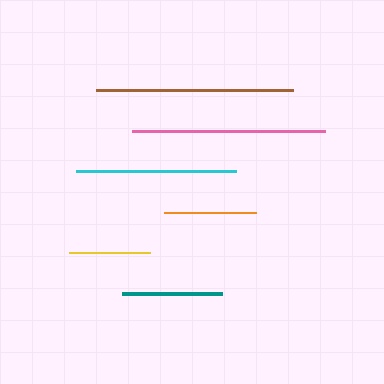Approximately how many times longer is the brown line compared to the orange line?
The brown line is approximately 2.1 times the length of the orange line.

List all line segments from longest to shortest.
From longest to shortest: brown, pink, cyan, teal, orange, yellow.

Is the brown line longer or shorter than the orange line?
The brown line is longer than the orange line.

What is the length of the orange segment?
The orange segment is approximately 93 pixels long.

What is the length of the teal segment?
The teal segment is approximately 100 pixels long.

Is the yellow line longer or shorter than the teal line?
The teal line is longer than the yellow line.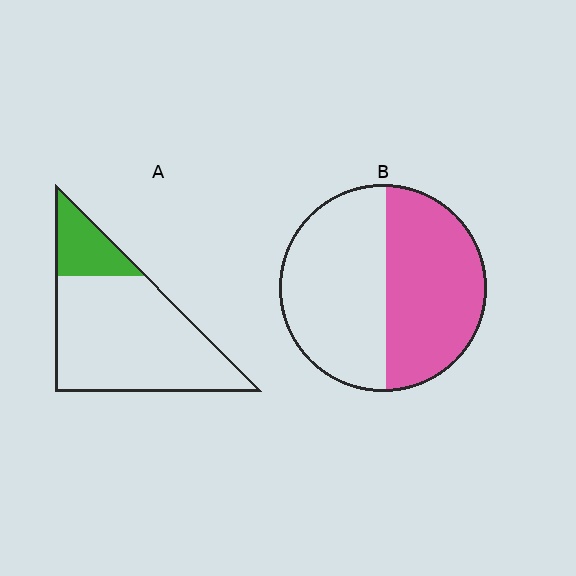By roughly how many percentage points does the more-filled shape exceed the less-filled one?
By roughly 30 percentage points (B over A).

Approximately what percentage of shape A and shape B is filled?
A is approximately 20% and B is approximately 50%.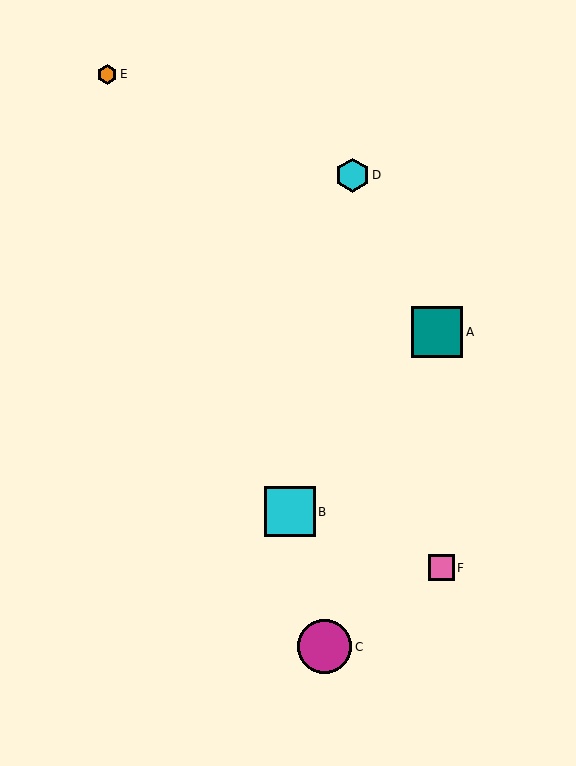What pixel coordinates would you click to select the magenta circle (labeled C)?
Click at (325, 647) to select the magenta circle C.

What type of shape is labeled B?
Shape B is a cyan square.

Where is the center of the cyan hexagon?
The center of the cyan hexagon is at (352, 175).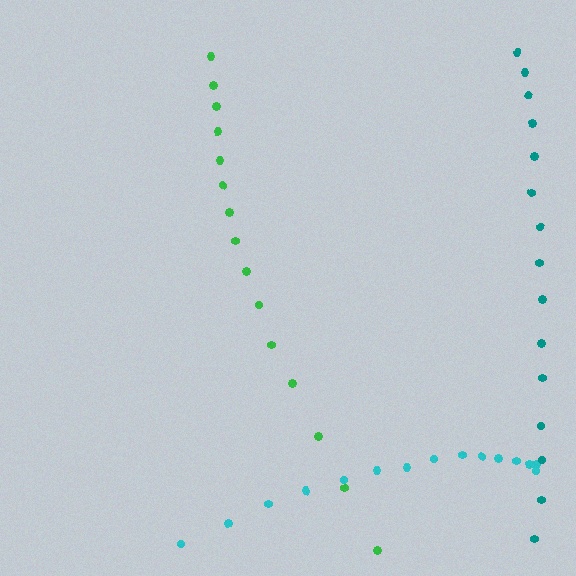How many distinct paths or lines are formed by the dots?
There are 3 distinct paths.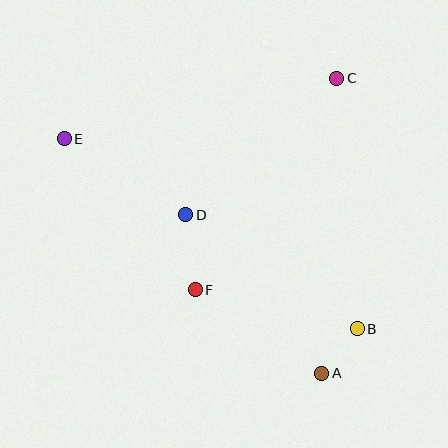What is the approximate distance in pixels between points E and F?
The distance between E and F is approximately 200 pixels.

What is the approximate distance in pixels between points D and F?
The distance between D and F is approximately 76 pixels.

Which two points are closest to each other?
Points A and B are closest to each other.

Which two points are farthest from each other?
Points B and E are farthest from each other.